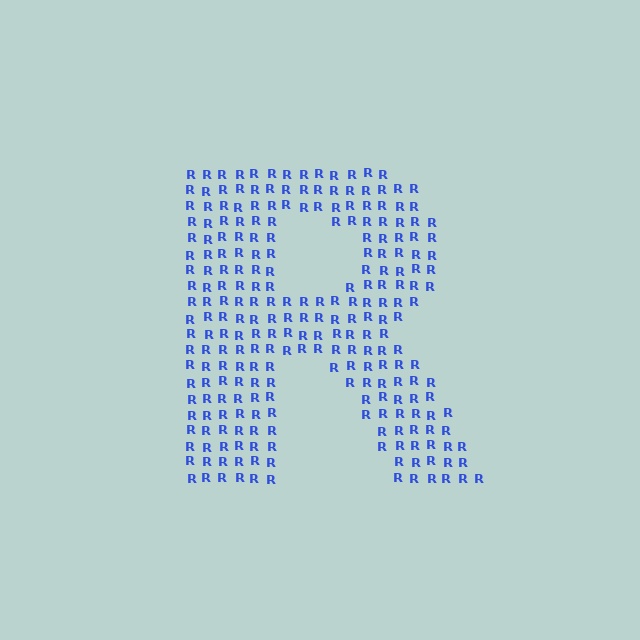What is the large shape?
The large shape is the letter R.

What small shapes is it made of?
It is made of small letter R's.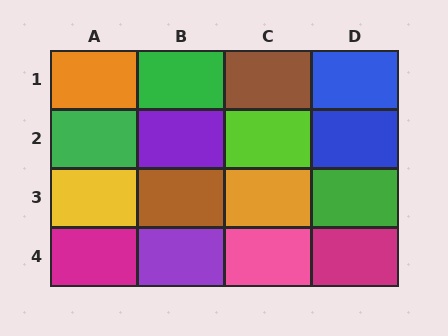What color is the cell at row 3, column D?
Green.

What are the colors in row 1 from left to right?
Orange, green, brown, blue.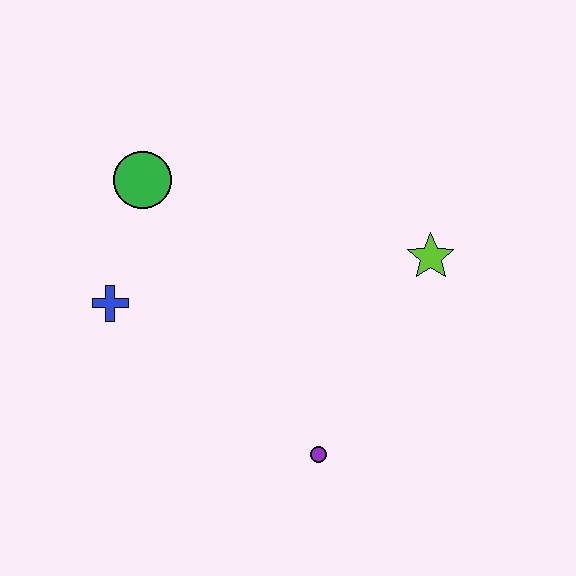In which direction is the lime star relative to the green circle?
The lime star is to the right of the green circle.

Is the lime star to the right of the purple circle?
Yes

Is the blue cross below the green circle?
Yes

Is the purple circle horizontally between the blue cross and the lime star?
Yes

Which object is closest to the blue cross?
The green circle is closest to the blue cross.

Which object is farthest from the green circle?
The purple circle is farthest from the green circle.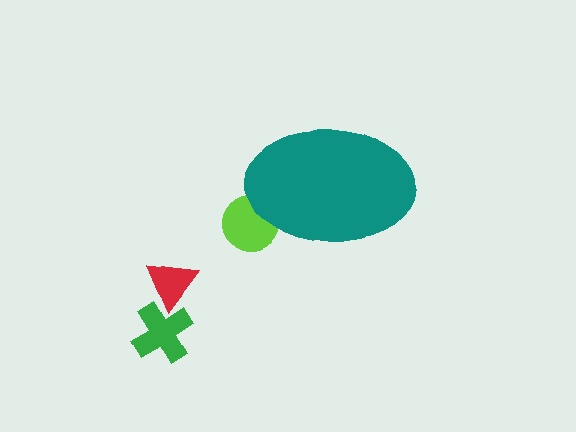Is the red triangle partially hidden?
No, the red triangle is fully visible.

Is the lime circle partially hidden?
Yes, the lime circle is partially hidden behind the teal ellipse.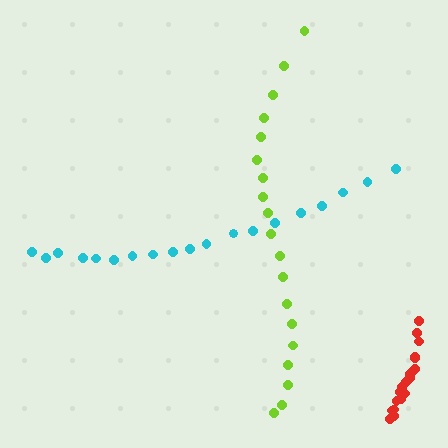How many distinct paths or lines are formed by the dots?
There are 3 distinct paths.